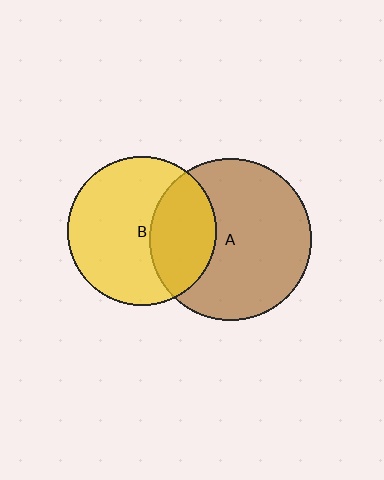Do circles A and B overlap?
Yes.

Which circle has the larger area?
Circle A (brown).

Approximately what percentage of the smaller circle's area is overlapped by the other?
Approximately 35%.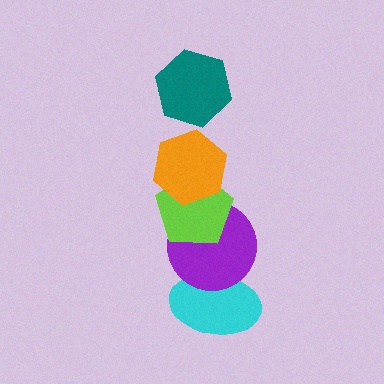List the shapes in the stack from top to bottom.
From top to bottom: the teal hexagon, the orange hexagon, the lime pentagon, the purple circle, the cyan ellipse.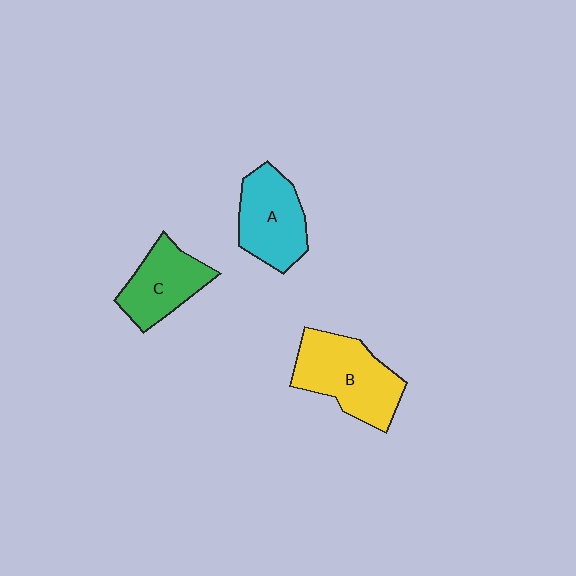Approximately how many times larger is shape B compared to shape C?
Approximately 1.4 times.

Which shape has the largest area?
Shape B (yellow).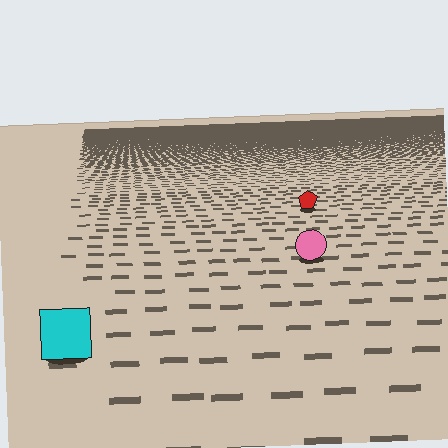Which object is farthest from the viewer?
The red pentagon is farthest from the viewer. It appears smaller and the ground texture around it is denser.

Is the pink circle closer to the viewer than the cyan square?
No. The cyan square is closer — you can tell from the texture gradient: the ground texture is coarser near it.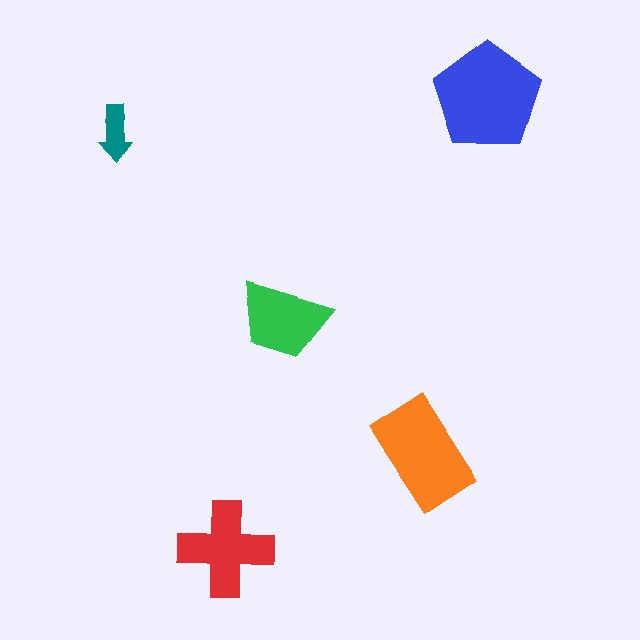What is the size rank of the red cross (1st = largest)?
3rd.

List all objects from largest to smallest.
The blue pentagon, the orange rectangle, the red cross, the green trapezoid, the teal arrow.